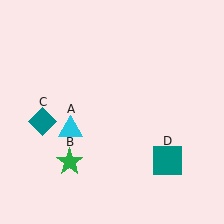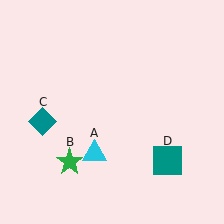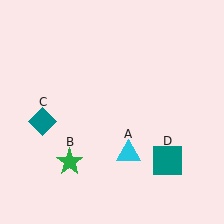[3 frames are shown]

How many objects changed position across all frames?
1 object changed position: cyan triangle (object A).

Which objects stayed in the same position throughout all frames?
Green star (object B) and teal diamond (object C) and teal square (object D) remained stationary.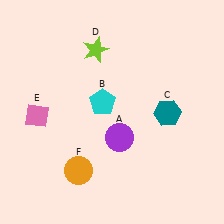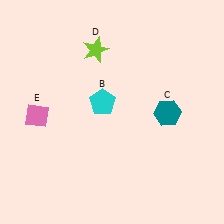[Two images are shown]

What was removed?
The purple circle (A), the orange circle (F) were removed in Image 2.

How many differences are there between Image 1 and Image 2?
There are 2 differences between the two images.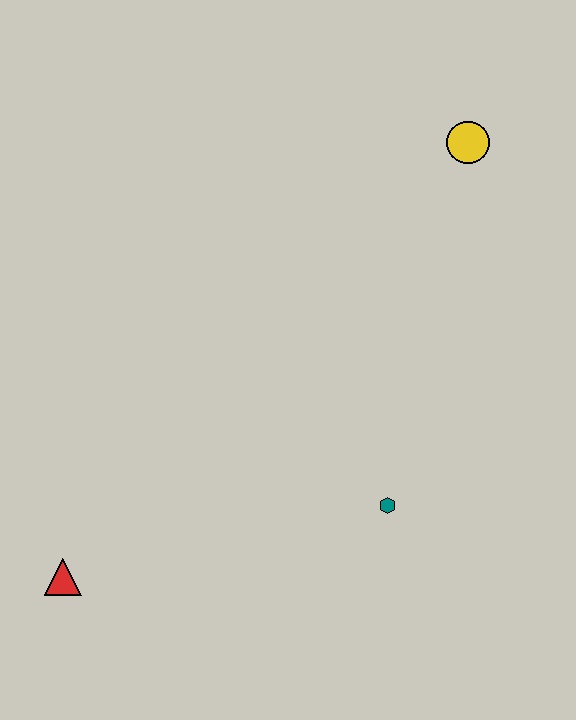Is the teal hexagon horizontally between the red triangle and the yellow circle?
Yes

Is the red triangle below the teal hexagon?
Yes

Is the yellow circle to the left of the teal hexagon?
No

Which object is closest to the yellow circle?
The teal hexagon is closest to the yellow circle.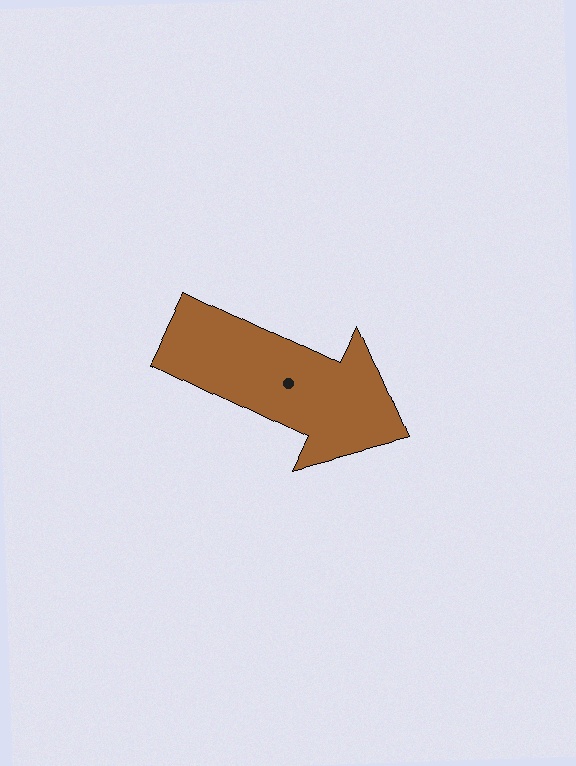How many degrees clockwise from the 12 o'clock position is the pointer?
Approximately 116 degrees.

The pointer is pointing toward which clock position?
Roughly 4 o'clock.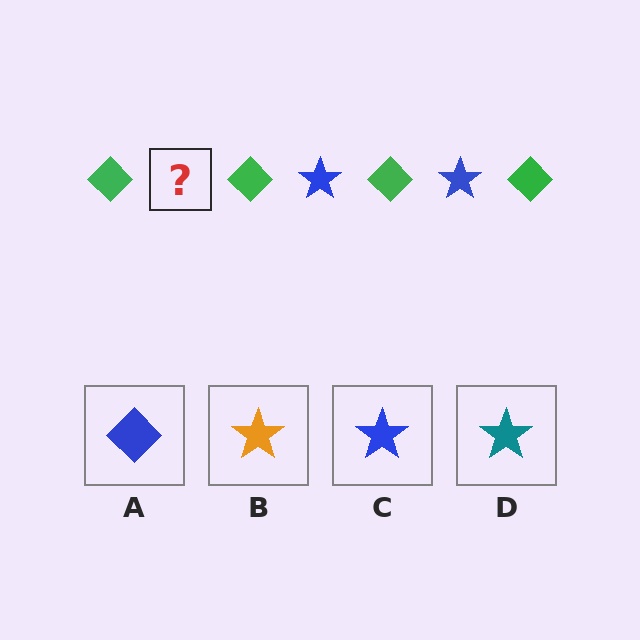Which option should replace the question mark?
Option C.